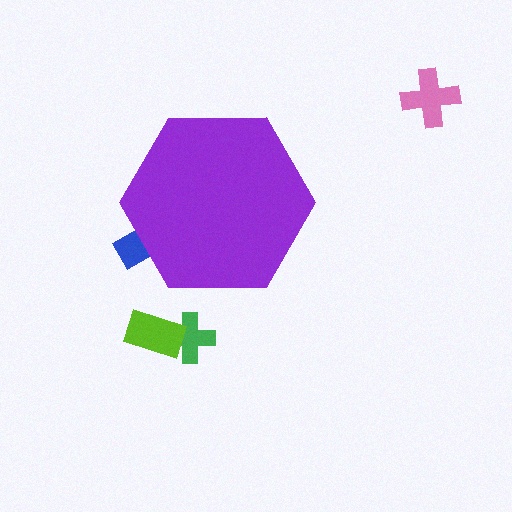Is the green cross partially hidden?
No, the green cross is fully visible.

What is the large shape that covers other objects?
A purple hexagon.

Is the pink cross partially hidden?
No, the pink cross is fully visible.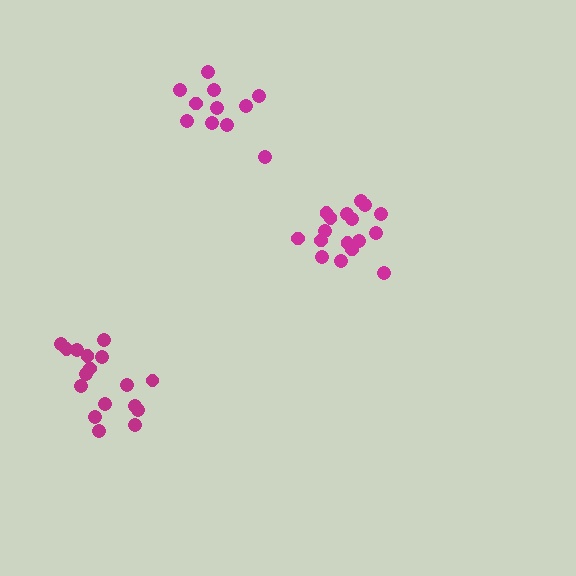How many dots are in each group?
Group 1: 11 dots, Group 2: 17 dots, Group 3: 17 dots (45 total).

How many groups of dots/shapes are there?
There are 3 groups.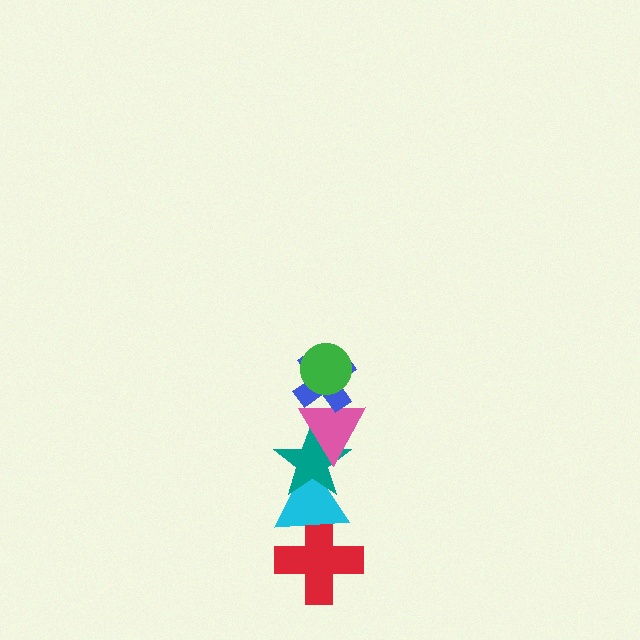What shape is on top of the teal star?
The pink triangle is on top of the teal star.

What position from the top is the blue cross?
The blue cross is 2nd from the top.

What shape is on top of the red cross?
The cyan triangle is on top of the red cross.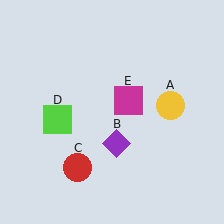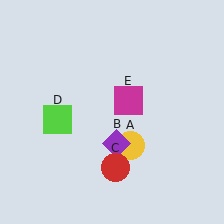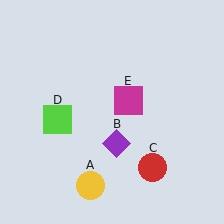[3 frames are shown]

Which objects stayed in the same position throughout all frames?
Purple diamond (object B) and lime square (object D) and magenta square (object E) remained stationary.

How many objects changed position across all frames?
2 objects changed position: yellow circle (object A), red circle (object C).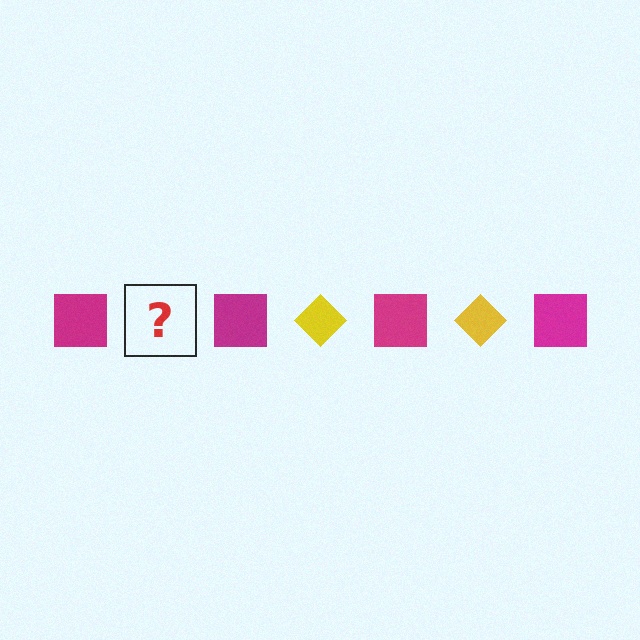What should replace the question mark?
The question mark should be replaced with a yellow diamond.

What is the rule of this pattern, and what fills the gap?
The rule is that the pattern alternates between magenta square and yellow diamond. The gap should be filled with a yellow diamond.